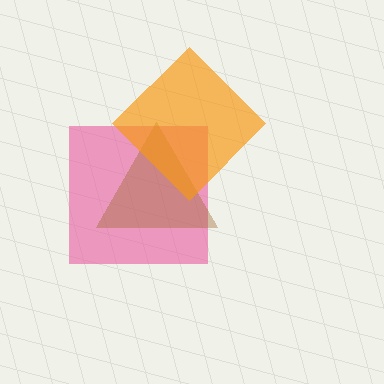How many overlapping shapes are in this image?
There are 3 overlapping shapes in the image.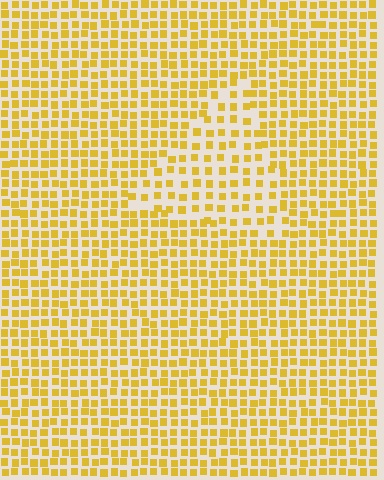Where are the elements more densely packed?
The elements are more densely packed outside the triangle boundary.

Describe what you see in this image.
The image contains small yellow elements arranged at two different densities. A triangle-shaped region is visible where the elements are less densely packed than the surrounding area.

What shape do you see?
I see a triangle.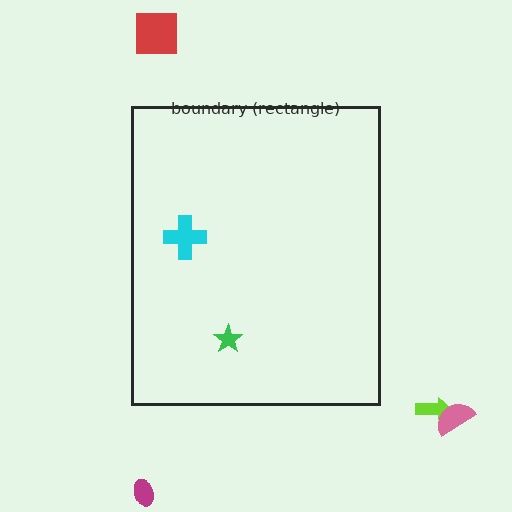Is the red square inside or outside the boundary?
Outside.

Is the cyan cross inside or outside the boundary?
Inside.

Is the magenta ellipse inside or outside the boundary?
Outside.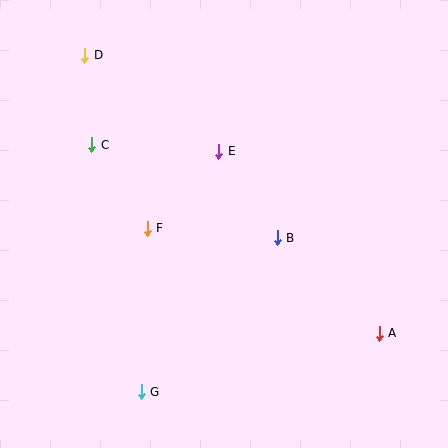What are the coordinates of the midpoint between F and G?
The midpoint between F and G is at (144, 310).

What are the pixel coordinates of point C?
Point C is at (92, 145).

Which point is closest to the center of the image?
Point B at (277, 238) is closest to the center.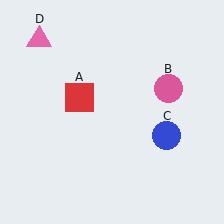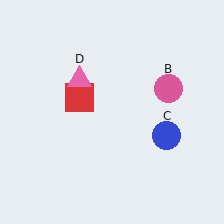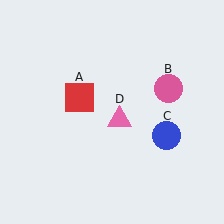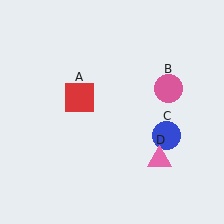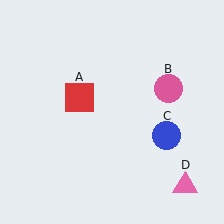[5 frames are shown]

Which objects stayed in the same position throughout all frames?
Red square (object A) and pink circle (object B) and blue circle (object C) remained stationary.